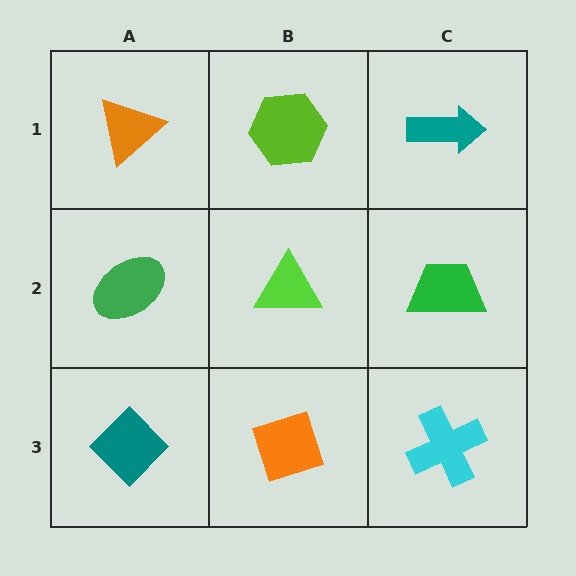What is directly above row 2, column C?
A teal arrow.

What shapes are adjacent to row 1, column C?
A green trapezoid (row 2, column C), a lime hexagon (row 1, column B).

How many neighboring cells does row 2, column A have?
3.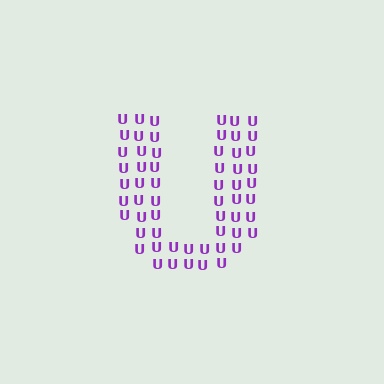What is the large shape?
The large shape is the letter U.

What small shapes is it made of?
It is made of small letter U's.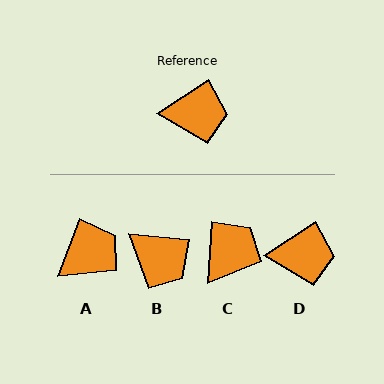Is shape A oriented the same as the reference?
No, it is off by about 36 degrees.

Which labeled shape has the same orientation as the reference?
D.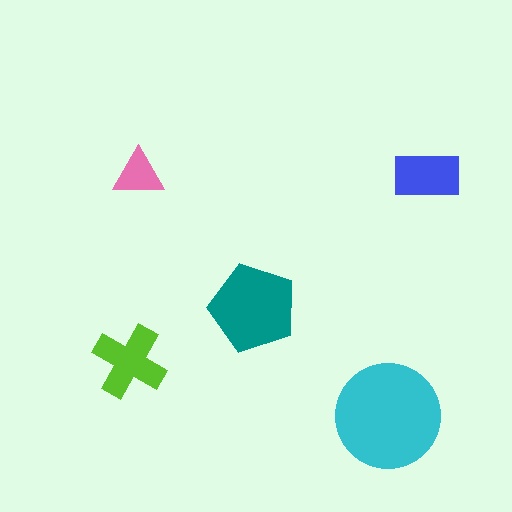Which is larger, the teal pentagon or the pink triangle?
The teal pentagon.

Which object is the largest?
The cyan circle.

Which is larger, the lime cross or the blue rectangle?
The lime cross.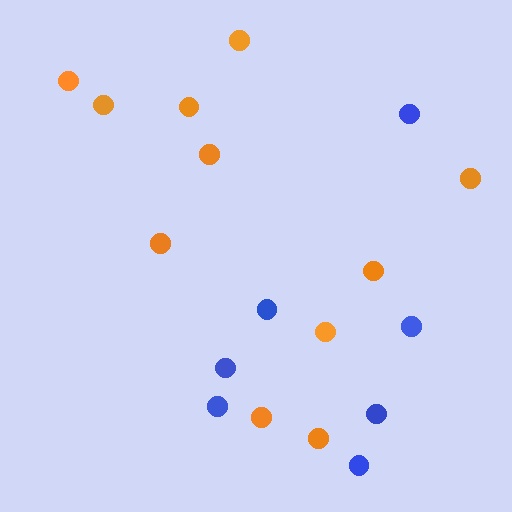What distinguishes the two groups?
There are 2 groups: one group of blue circles (7) and one group of orange circles (11).